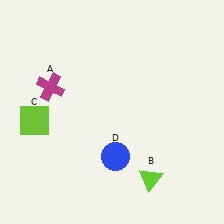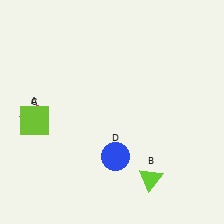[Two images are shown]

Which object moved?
The magenta cross (A) moved down.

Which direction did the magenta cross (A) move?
The magenta cross (A) moved down.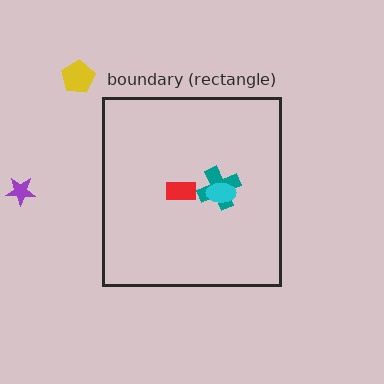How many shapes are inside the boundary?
3 inside, 2 outside.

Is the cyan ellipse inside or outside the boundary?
Inside.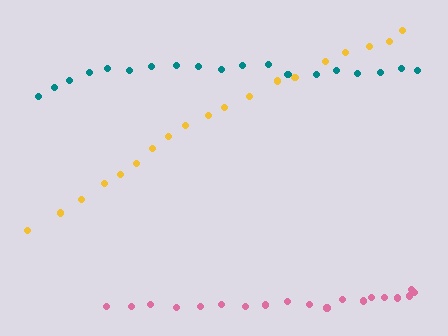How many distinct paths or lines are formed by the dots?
There are 3 distinct paths.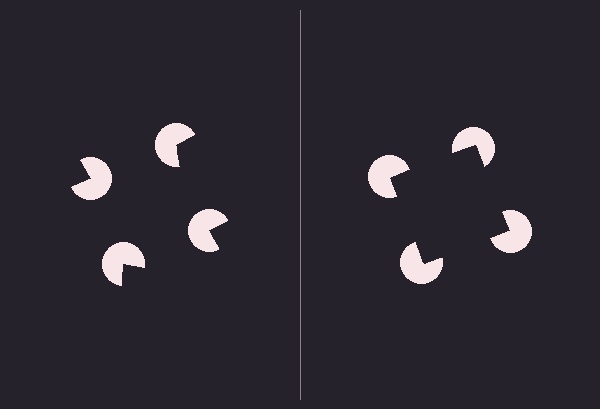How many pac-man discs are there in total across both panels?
8 — 4 on each side.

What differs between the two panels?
The pac-man discs are positioned identically on both sides; only the wedge orientations differ. On the right they align to a square; on the left they are misaligned.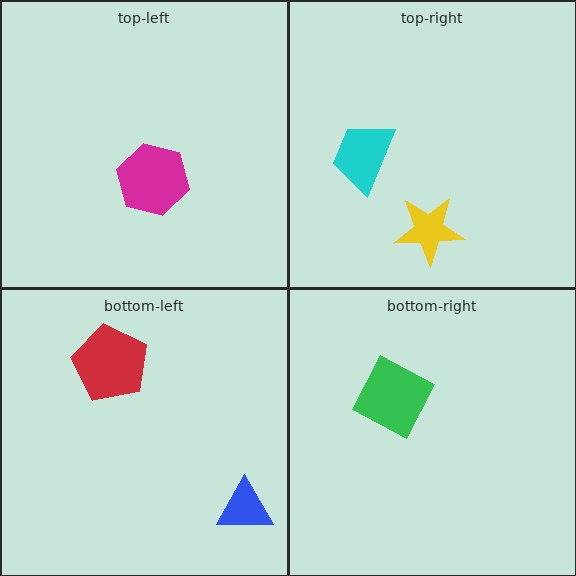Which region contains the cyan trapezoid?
The top-right region.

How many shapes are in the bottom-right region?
1.